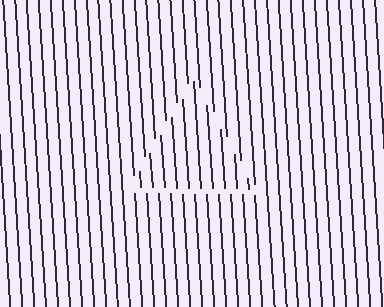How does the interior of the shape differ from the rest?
The interior of the shape contains the same grating, shifted by half a period — the contour is defined by the phase discontinuity where line-ends from the inner and outer gratings abut.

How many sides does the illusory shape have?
3 sides — the line-ends trace a triangle.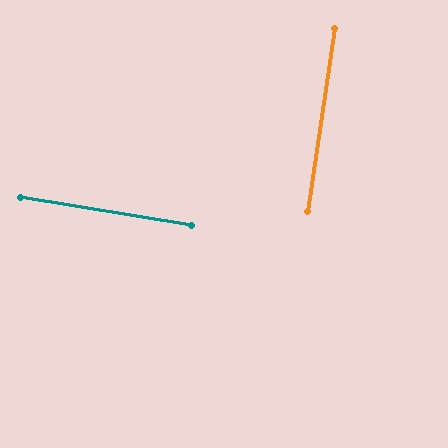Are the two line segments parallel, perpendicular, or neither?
Perpendicular — they meet at approximately 89°.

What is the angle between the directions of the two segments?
Approximately 89 degrees.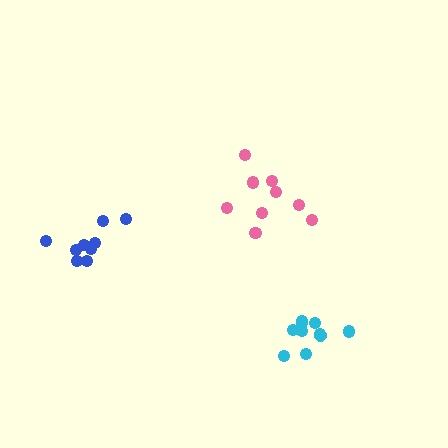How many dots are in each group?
Group 1: 9 dots, Group 2: 11 dots, Group 3: 9 dots (29 total).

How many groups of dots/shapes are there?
There are 3 groups.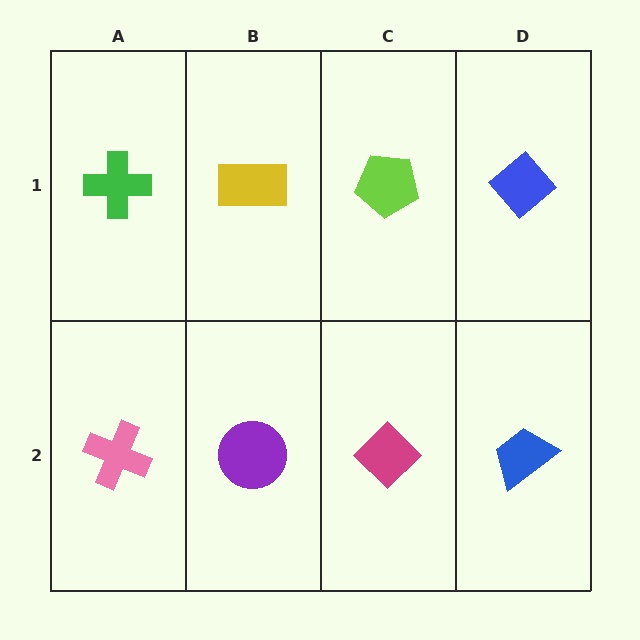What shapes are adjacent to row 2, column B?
A yellow rectangle (row 1, column B), a pink cross (row 2, column A), a magenta diamond (row 2, column C).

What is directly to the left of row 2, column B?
A pink cross.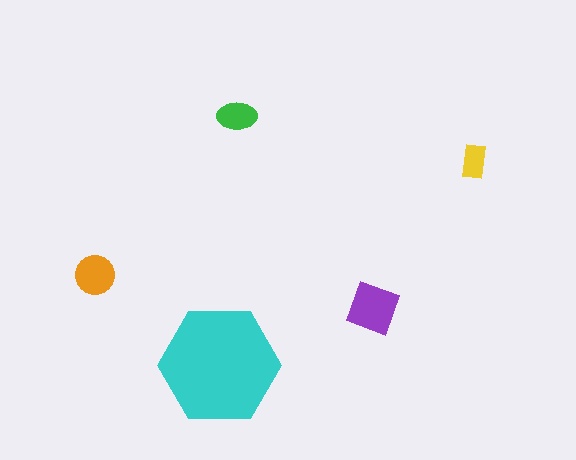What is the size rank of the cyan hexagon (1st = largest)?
1st.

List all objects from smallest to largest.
The yellow rectangle, the green ellipse, the orange circle, the purple square, the cyan hexagon.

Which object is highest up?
The green ellipse is topmost.